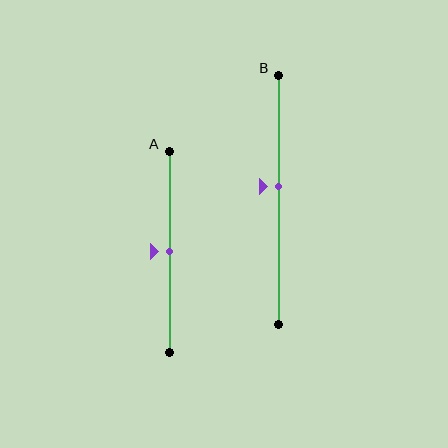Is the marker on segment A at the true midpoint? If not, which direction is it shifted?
Yes, the marker on segment A is at the true midpoint.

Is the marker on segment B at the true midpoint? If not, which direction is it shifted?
No, the marker on segment B is shifted upward by about 5% of the segment length.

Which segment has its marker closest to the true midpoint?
Segment A has its marker closest to the true midpoint.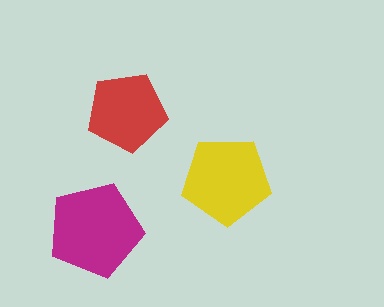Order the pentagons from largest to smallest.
the magenta one, the yellow one, the red one.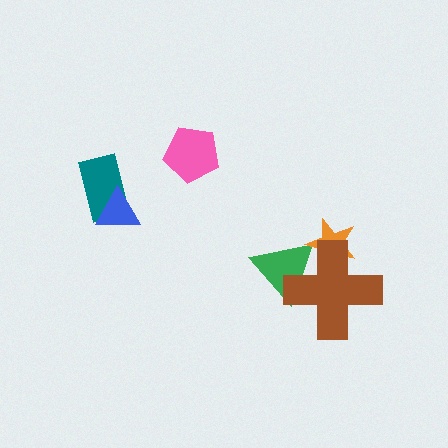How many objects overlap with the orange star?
2 objects overlap with the orange star.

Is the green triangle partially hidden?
Yes, it is partially covered by another shape.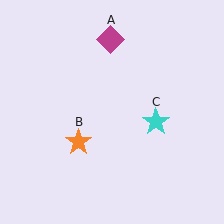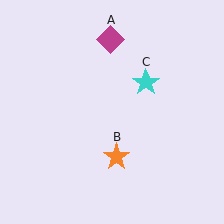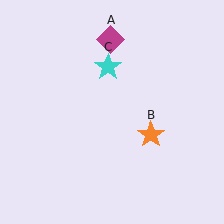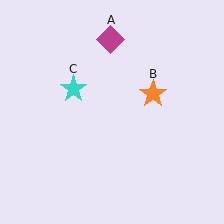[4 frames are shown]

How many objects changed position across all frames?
2 objects changed position: orange star (object B), cyan star (object C).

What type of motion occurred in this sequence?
The orange star (object B), cyan star (object C) rotated counterclockwise around the center of the scene.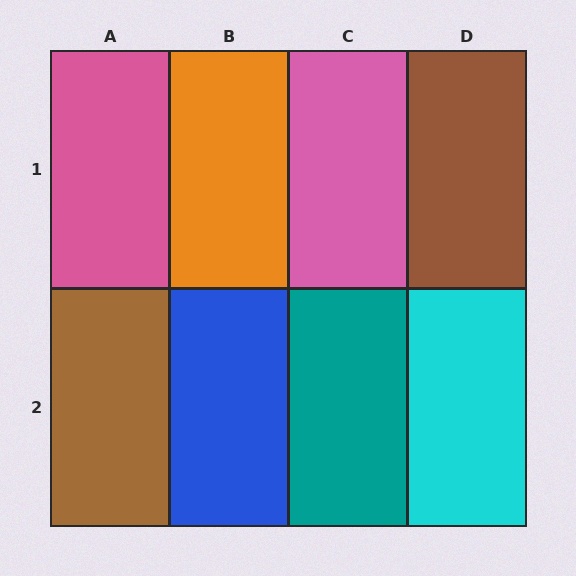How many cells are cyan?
1 cell is cyan.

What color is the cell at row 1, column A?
Pink.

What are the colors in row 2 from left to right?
Brown, blue, teal, cyan.